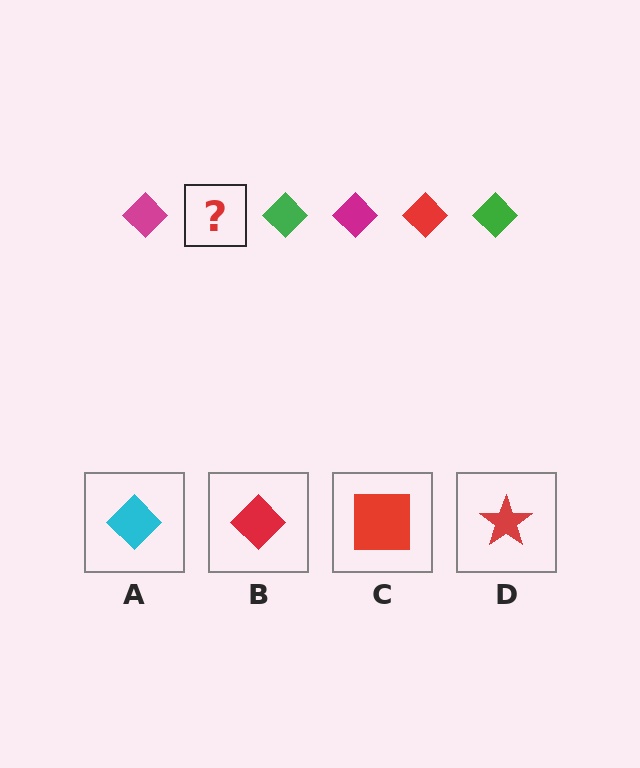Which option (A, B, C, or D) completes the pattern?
B.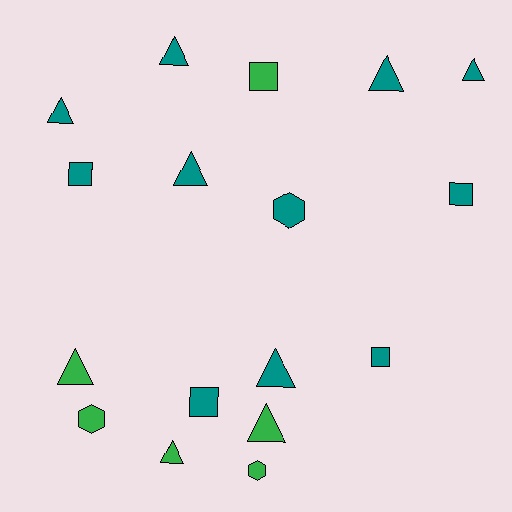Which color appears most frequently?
Teal, with 11 objects.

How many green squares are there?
There is 1 green square.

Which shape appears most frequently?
Triangle, with 9 objects.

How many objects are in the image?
There are 17 objects.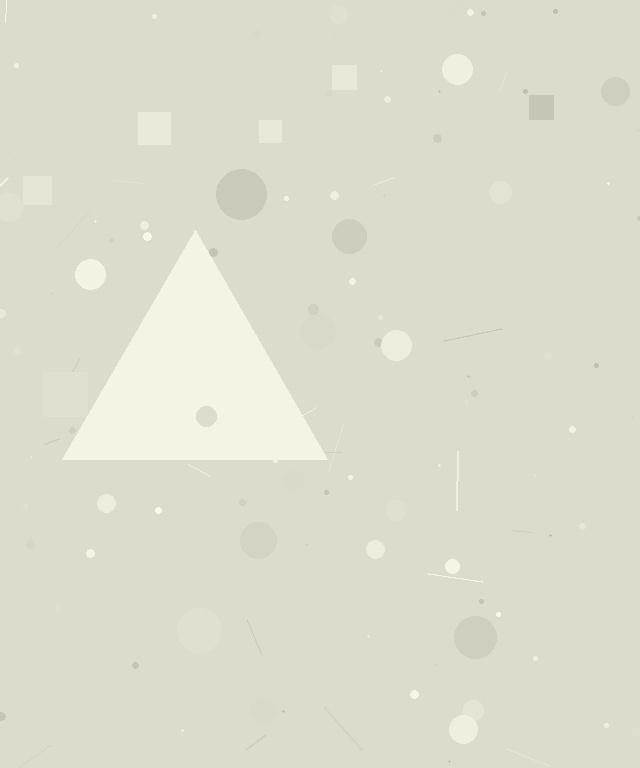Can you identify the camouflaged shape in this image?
The camouflaged shape is a triangle.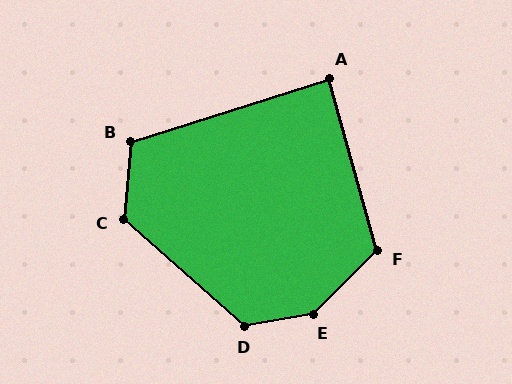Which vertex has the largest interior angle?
E, at approximately 145 degrees.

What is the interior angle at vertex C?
Approximately 126 degrees (obtuse).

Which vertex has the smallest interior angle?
A, at approximately 88 degrees.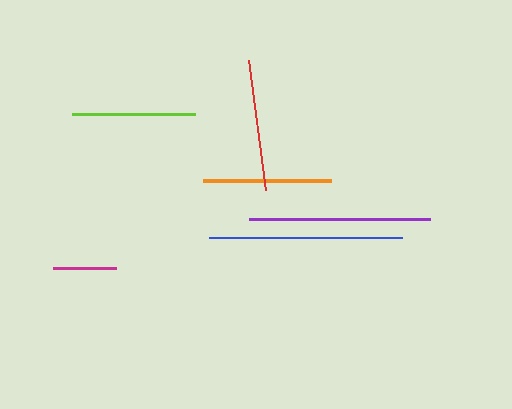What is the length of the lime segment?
The lime segment is approximately 124 pixels long.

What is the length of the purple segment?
The purple segment is approximately 181 pixels long.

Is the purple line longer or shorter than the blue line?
The blue line is longer than the purple line.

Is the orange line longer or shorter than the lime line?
The orange line is longer than the lime line.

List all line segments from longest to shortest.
From longest to shortest: blue, purple, red, orange, lime, magenta.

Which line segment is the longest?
The blue line is the longest at approximately 194 pixels.